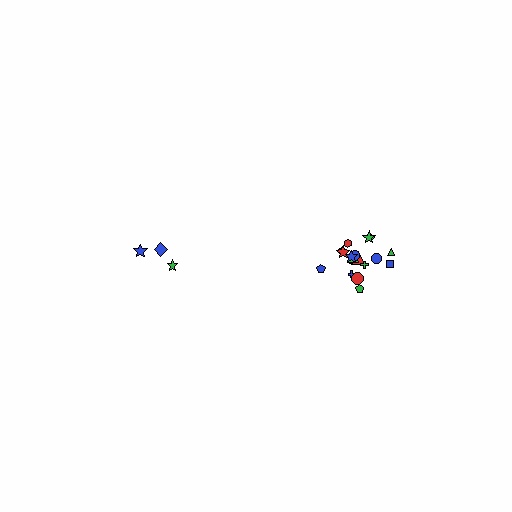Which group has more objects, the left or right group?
The right group.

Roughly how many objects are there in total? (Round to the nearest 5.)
Roughly 20 objects in total.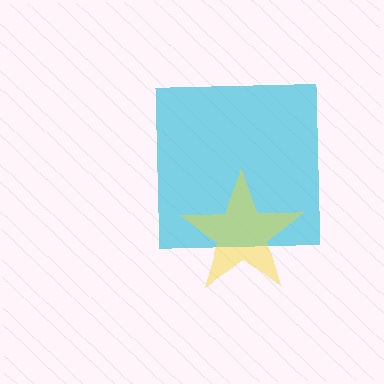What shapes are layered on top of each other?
The layered shapes are: a cyan square, a yellow star.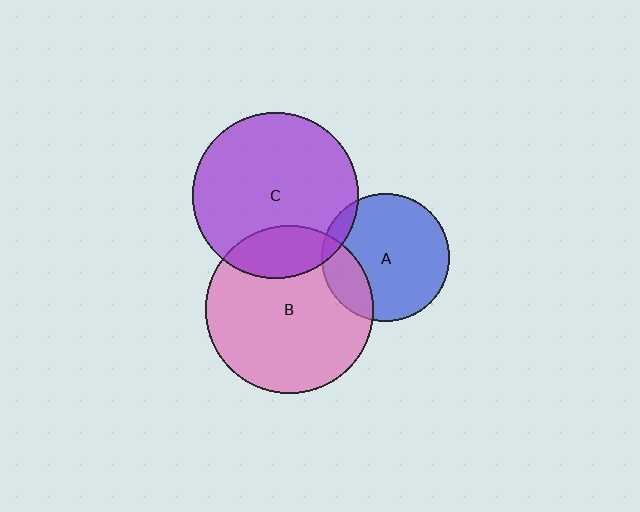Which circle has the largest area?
Circle B (pink).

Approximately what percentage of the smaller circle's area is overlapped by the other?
Approximately 10%.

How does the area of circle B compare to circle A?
Approximately 1.7 times.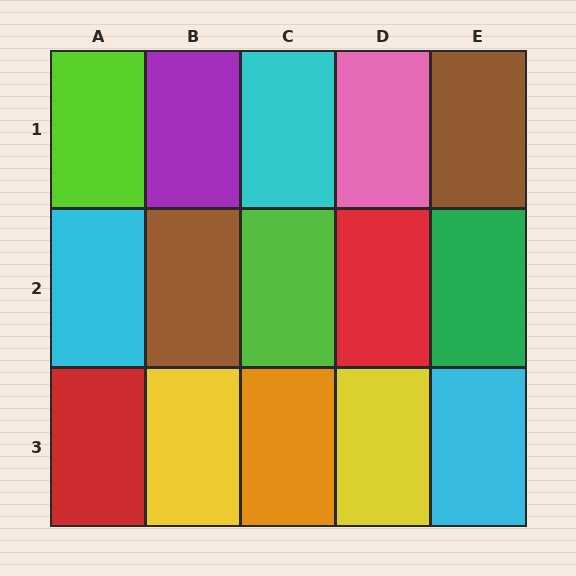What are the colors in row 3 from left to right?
Red, yellow, orange, yellow, cyan.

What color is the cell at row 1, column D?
Pink.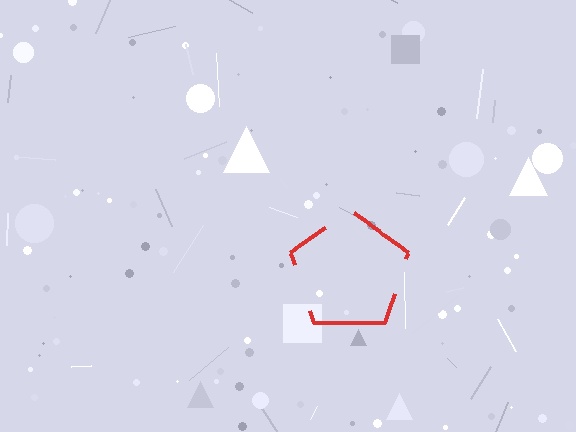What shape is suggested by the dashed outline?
The dashed outline suggests a pentagon.